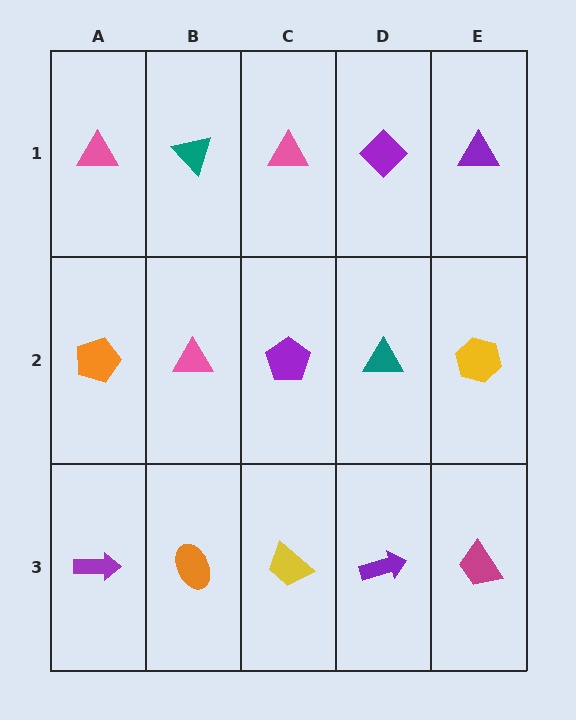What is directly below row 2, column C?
A yellow trapezoid.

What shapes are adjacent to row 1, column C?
A purple pentagon (row 2, column C), a teal triangle (row 1, column B), a purple diamond (row 1, column D).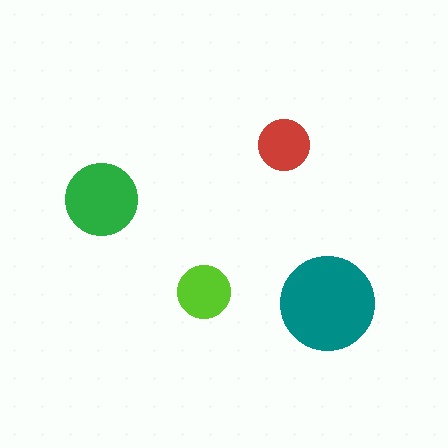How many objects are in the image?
There are 4 objects in the image.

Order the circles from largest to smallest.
the teal one, the green one, the lime one, the red one.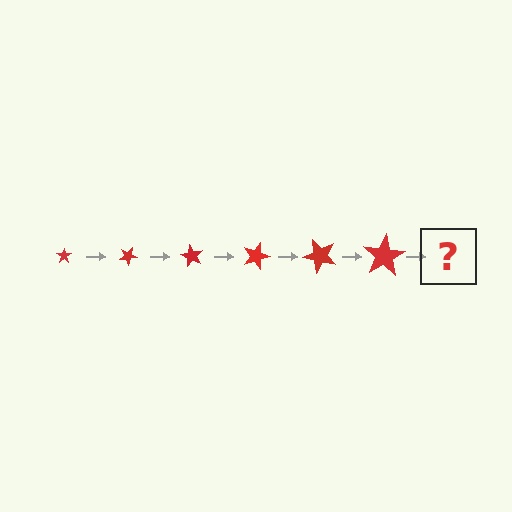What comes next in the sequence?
The next element should be a star, larger than the previous one and rotated 180 degrees from the start.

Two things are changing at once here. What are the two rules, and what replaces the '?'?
The two rules are that the star grows larger each step and it rotates 30 degrees each step. The '?' should be a star, larger than the previous one and rotated 180 degrees from the start.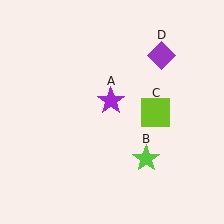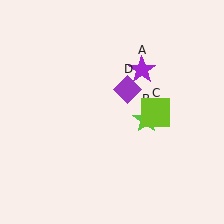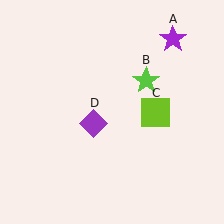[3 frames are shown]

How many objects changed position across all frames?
3 objects changed position: purple star (object A), lime star (object B), purple diamond (object D).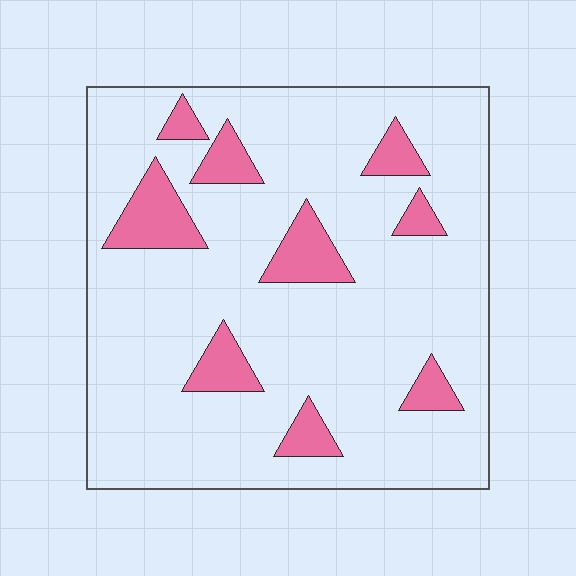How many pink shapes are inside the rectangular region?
9.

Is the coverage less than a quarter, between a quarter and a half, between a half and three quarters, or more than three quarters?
Less than a quarter.